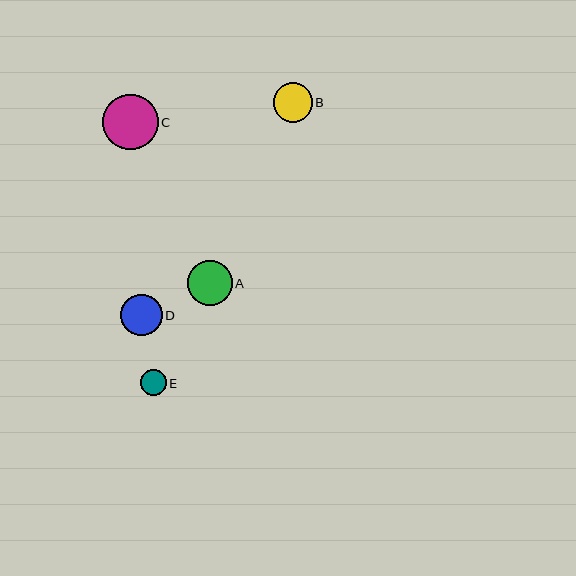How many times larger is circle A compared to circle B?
Circle A is approximately 1.1 times the size of circle B.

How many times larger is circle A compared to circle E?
Circle A is approximately 1.8 times the size of circle E.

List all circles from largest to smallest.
From largest to smallest: C, A, D, B, E.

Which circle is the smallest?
Circle E is the smallest with a size of approximately 25 pixels.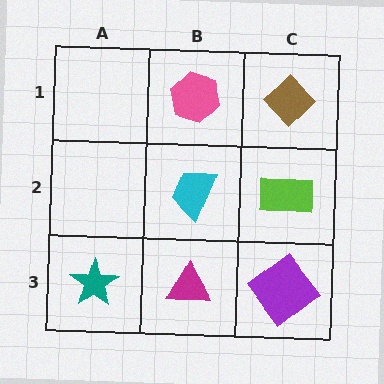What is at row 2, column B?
A cyan trapezoid.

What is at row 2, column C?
A lime rectangle.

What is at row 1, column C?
A brown diamond.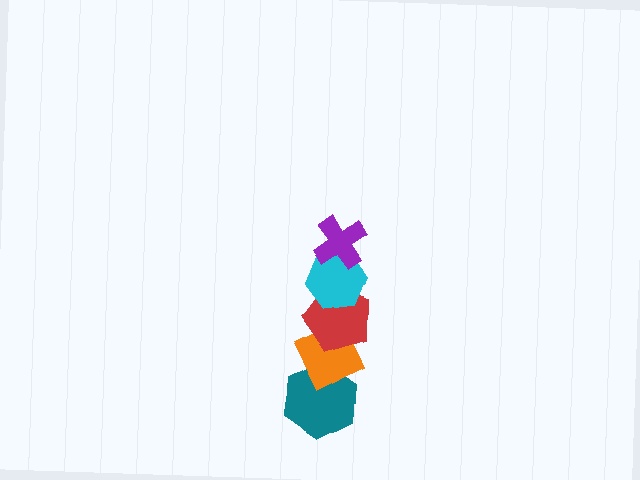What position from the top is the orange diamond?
The orange diamond is 4th from the top.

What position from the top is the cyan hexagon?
The cyan hexagon is 2nd from the top.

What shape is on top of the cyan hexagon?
The purple cross is on top of the cyan hexagon.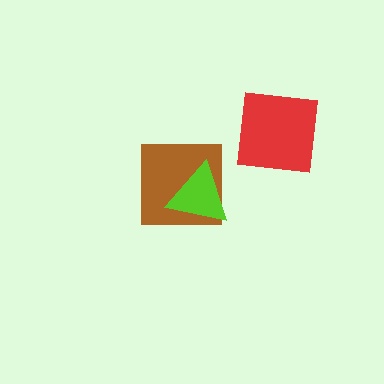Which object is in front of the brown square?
The lime triangle is in front of the brown square.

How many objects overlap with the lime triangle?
1 object overlaps with the lime triangle.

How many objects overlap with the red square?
0 objects overlap with the red square.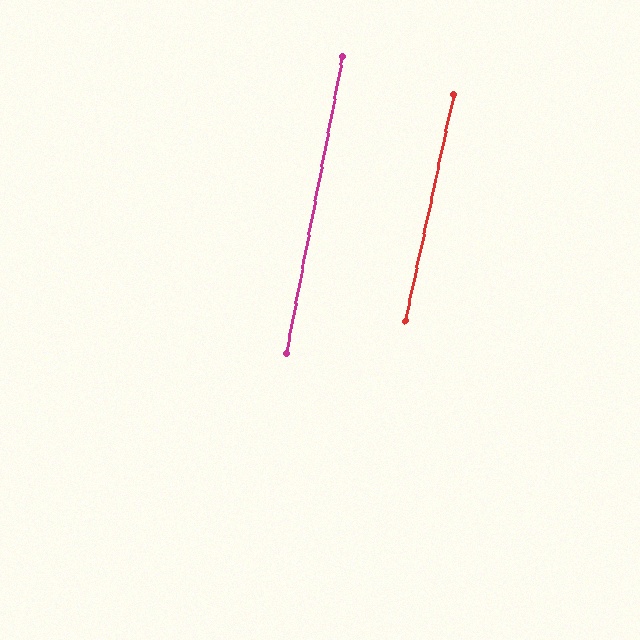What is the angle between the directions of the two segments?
Approximately 1 degree.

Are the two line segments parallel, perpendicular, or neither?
Parallel — their directions differ by only 1.1°.